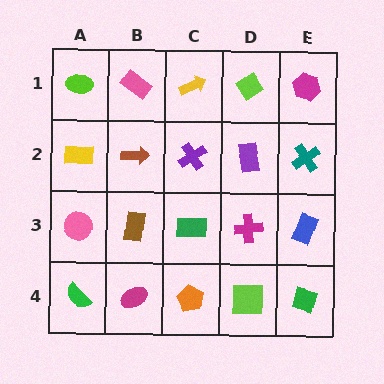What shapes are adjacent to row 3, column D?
A purple rectangle (row 2, column D), a lime square (row 4, column D), a green rectangle (row 3, column C), a blue rectangle (row 3, column E).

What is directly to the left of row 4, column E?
A lime square.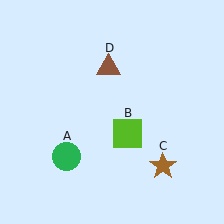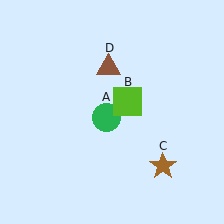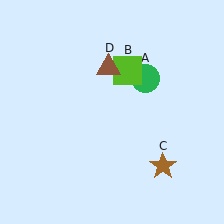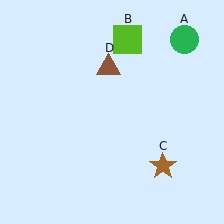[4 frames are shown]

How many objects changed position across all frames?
2 objects changed position: green circle (object A), lime square (object B).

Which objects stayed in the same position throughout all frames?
Brown star (object C) and brown triangle (object D) remained stationary.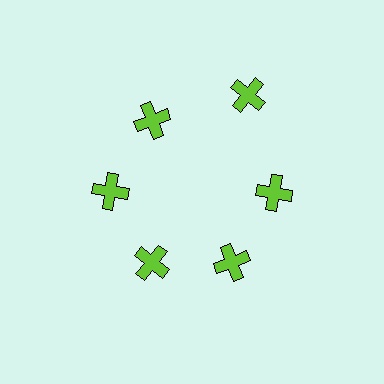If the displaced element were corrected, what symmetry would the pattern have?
It would have 6-fold rotational symmetry — the pattern would map onto itself every 60 degrees.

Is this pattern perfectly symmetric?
No. The 6 lime crosses are arranged in a ring, but one element near the 1 o'clock position is pushed outward from the center, breaking the 6-fold rotational symmetry.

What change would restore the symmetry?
The symmetry would be restored by moving it inward, back onto the ring so that all 6 crosses sit at equal angles and equal distance from the center.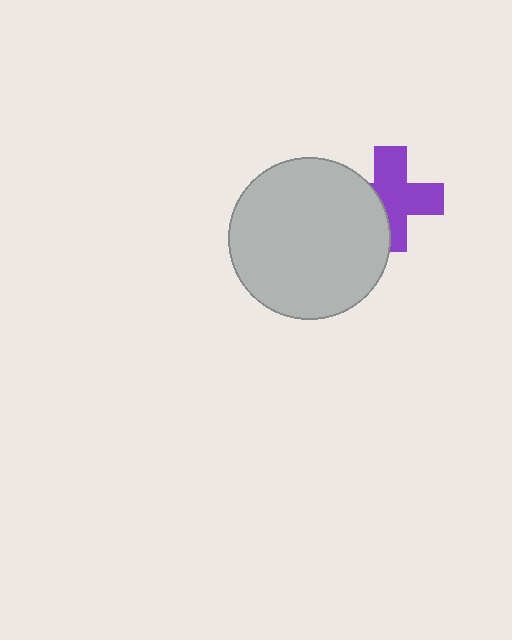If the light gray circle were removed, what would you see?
You would see the complete purple cross.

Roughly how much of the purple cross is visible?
Most of it is visible (roughly 67%).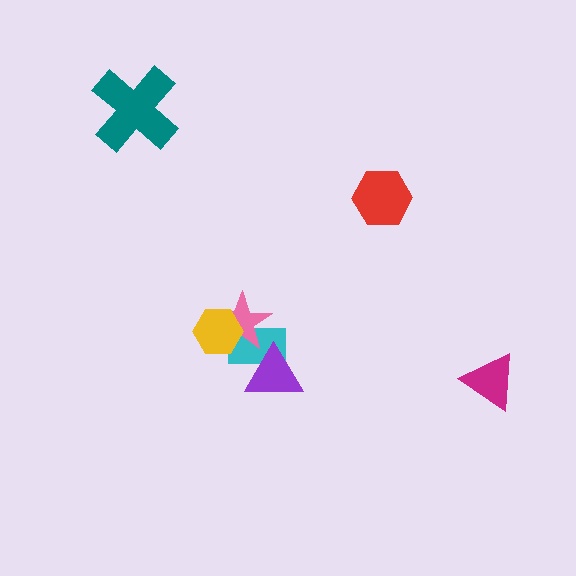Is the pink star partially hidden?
Yes, it is partially covered by another shape.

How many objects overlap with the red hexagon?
0 objects overlap with the red hexagon.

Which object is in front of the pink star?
The yellow hexagon is in front of the pink star.